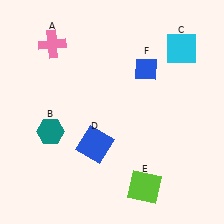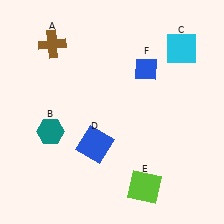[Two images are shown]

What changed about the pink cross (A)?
In Image 1, A is pink. In Image 2, it changed to brown.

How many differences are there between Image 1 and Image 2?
There is 1 difference between the two images.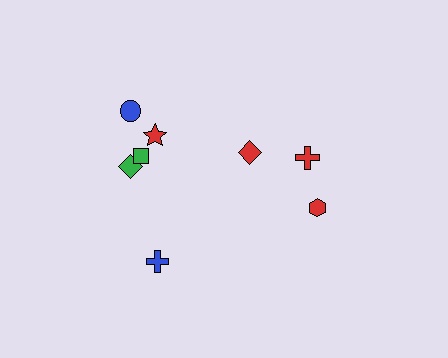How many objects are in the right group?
There are 3 objects.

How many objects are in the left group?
There are 5 objects.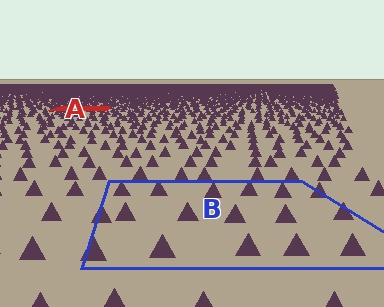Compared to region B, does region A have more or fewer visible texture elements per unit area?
Region A has more texture elements per unit area — they are packed more densely because it is farther away.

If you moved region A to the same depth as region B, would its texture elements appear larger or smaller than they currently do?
They would appear larger. At a closer depth, the same texture elements are projected at a bigger on-screen size.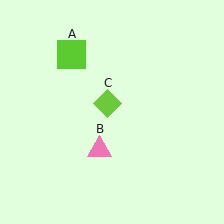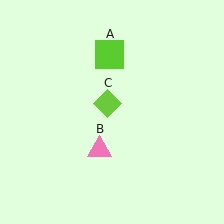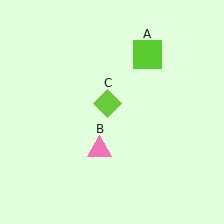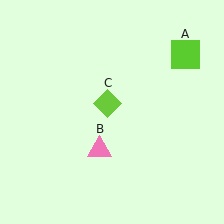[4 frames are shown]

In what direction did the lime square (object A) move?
The lime square (object A) moved right.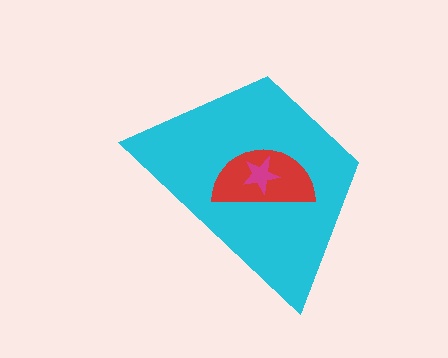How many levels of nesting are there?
3.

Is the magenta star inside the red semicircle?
Yes.